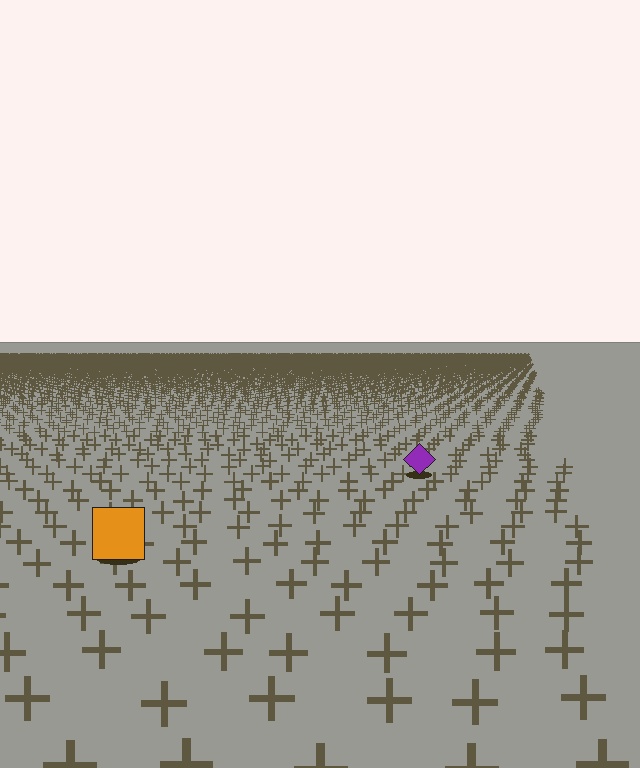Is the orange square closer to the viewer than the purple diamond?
Yes. The orange square is closer — you can tell from the texture gradient: the ground texture is coarser near it.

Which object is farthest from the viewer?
The purple diamond is farthest from the viewer. It appears smaller and the ground texture around it is denser.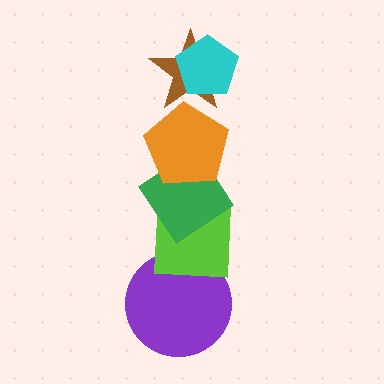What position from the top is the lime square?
The lime square is 5th from the top.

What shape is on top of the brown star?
The cyan pentagon is on top of the brown star.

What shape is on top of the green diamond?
The orange pentagon is on top of the green diamond.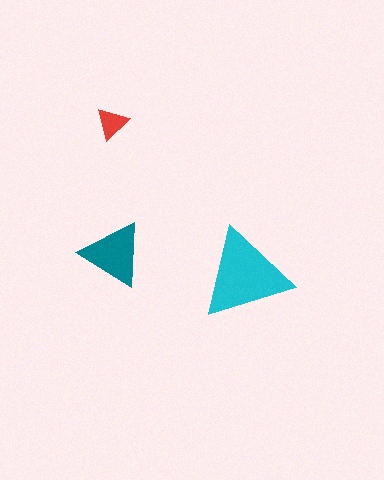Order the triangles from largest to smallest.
the cyan one, the teal one, the red one.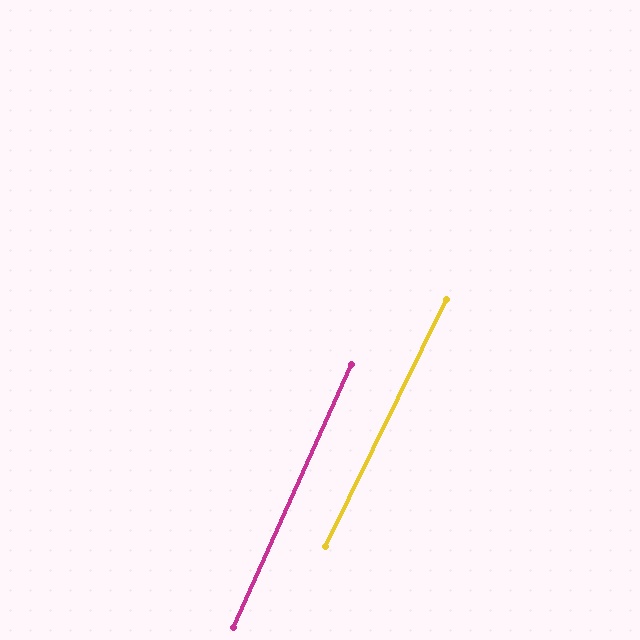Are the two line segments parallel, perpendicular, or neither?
Parallel — their directions differ by only 1.7°.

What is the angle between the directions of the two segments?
Approximately 2 degrees.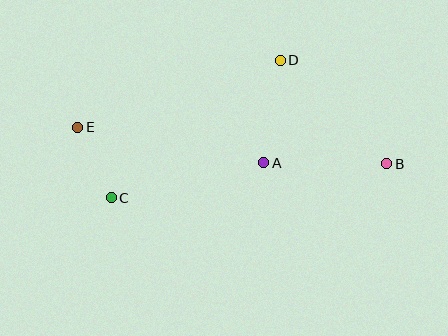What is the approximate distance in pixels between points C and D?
The distance between C and D is approximately 218 pixels.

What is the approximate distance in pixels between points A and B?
The distance between A and B is approximately 123 pixels.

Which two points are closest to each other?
Points C and E are closest to each other.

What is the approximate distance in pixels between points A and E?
The distance between A and E is approximately 189 pixels.